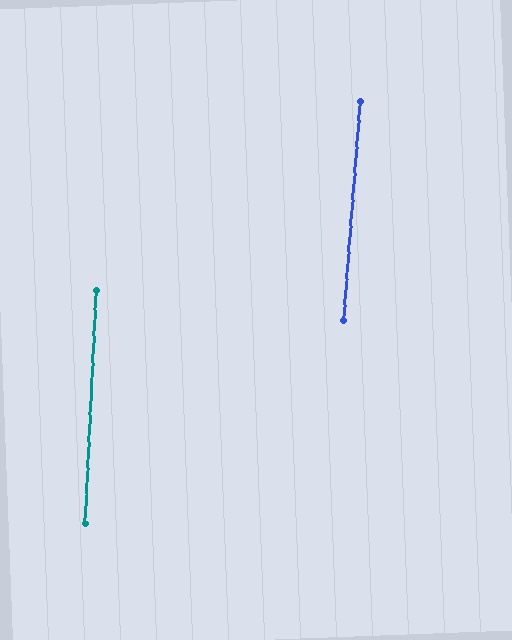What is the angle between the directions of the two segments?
Approximately 2 degrees.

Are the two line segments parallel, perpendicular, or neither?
Parallel — their directions differ by only 1.7°.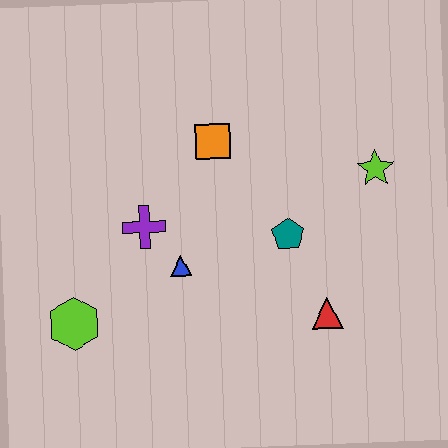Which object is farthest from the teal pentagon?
The lime hexagon is farthest from the teal pentagon.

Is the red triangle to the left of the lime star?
Yes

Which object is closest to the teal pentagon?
The red triangle is closest to the teal pentagon.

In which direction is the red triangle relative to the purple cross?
The red triangle is to the right of the purple cross.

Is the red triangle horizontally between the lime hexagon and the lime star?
Yes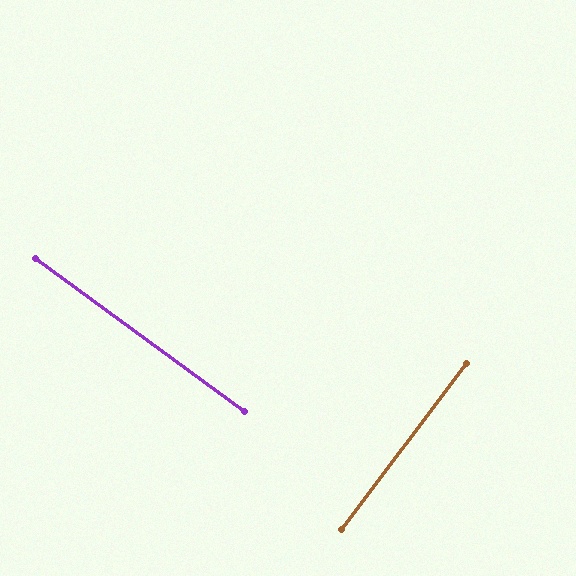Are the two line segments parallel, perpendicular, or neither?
Perpendicular — they meet at approximately 89°.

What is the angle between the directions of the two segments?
Approximately 89 degrees.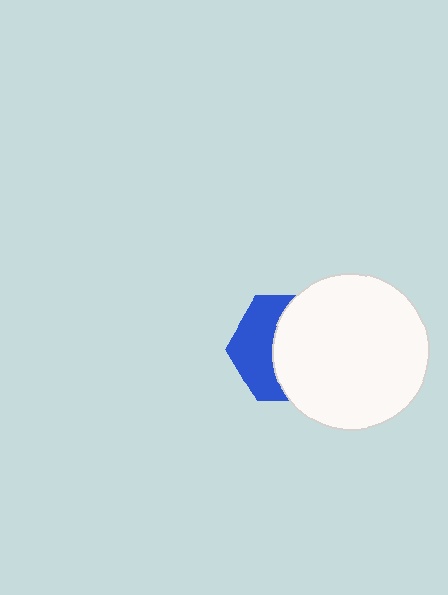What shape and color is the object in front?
The object in front is a white circle.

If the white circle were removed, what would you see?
You would see the complete blue hexagon.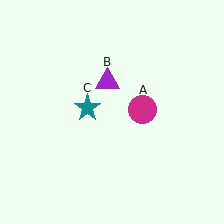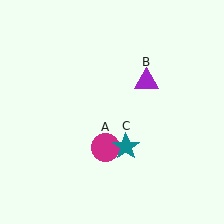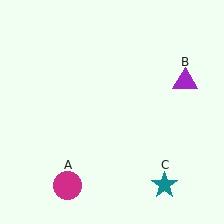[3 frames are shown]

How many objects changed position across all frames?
3 objects changed position: magenta circle (object A), purple triangle (object B), teal star (object C).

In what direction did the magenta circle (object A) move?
The magenta circle (object A) moved down and to the left.